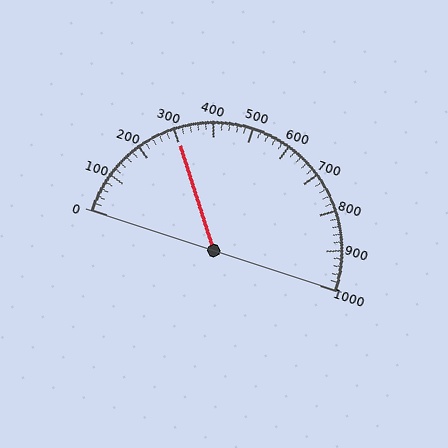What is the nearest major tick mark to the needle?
The nearest major tick mark is 300.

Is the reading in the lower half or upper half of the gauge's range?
The reading is in the lower half of the range (0 to 1000).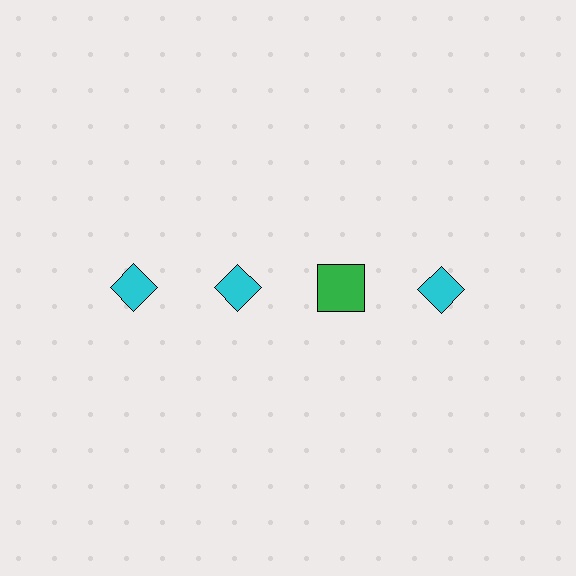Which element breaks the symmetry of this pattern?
The green square in the top row, center column breaks the symmetry. All other shapes are cyan diamonds.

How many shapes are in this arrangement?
There are 4 shapes arranged in a grid pattern.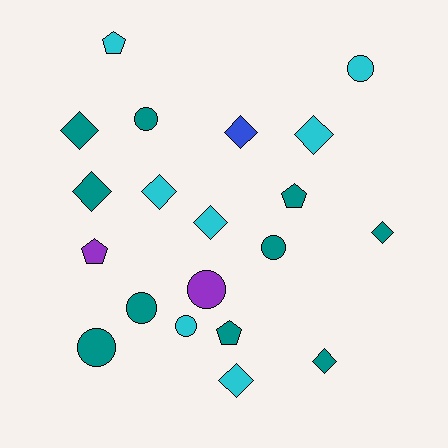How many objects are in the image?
There are 20 objects.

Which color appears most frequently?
Teal, with 10 objects.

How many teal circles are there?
There are 4 teal circles.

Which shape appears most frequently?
Diamond, with 9 objects.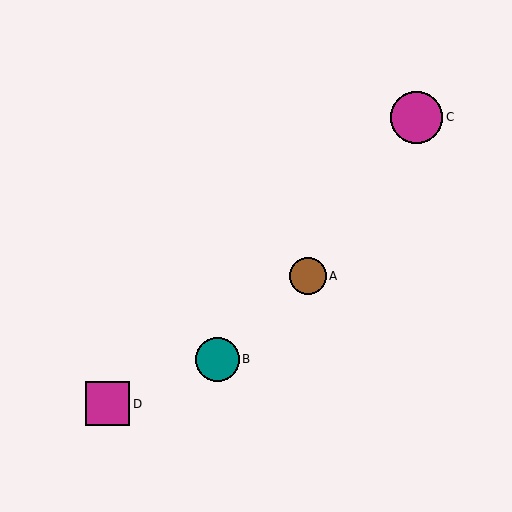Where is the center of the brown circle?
The center of the brown circle is at (308, 276).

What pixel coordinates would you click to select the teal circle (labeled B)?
Click at (218, 359) to select the teal circle B.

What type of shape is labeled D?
Shape D is a magenta square.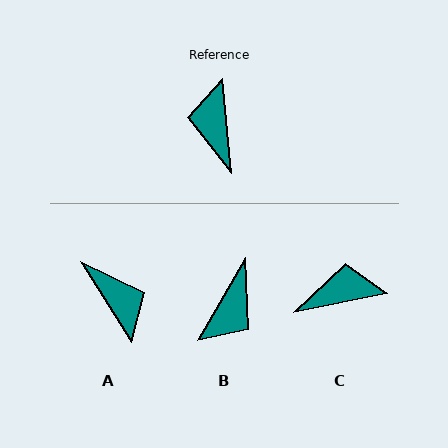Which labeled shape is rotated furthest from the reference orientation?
A, about 153 degrees away.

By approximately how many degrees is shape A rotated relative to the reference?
Approximately 153 degrees clockwise.